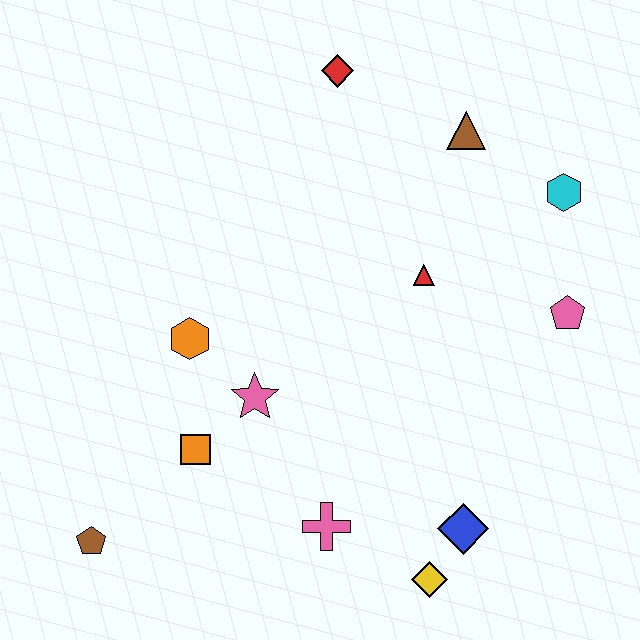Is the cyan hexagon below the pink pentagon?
No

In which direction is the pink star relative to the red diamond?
The pink star is below the red diamond.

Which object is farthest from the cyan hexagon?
The brown pentagon is farthest from the cyan hexagon.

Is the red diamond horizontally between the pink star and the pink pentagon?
Yes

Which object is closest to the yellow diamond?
The blue diamond is closest to the yellow diamond.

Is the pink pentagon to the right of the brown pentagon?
Yes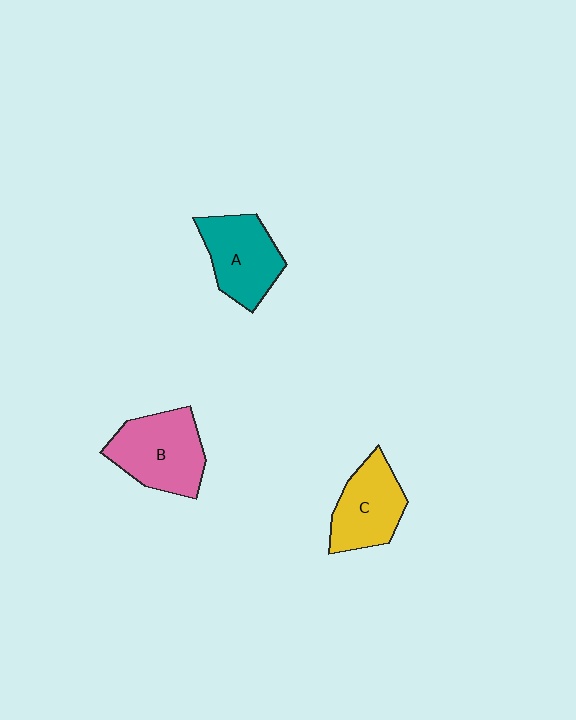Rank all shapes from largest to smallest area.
From largest to smallest: B (pink), A (teal), C (yellow).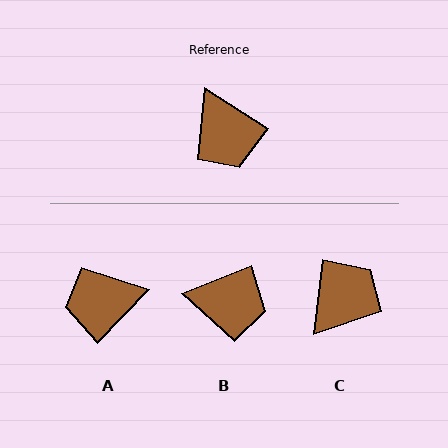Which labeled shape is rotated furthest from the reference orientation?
C, about 115 degrees away.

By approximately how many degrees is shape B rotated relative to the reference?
Approximately 54 degrees counter-clockwise.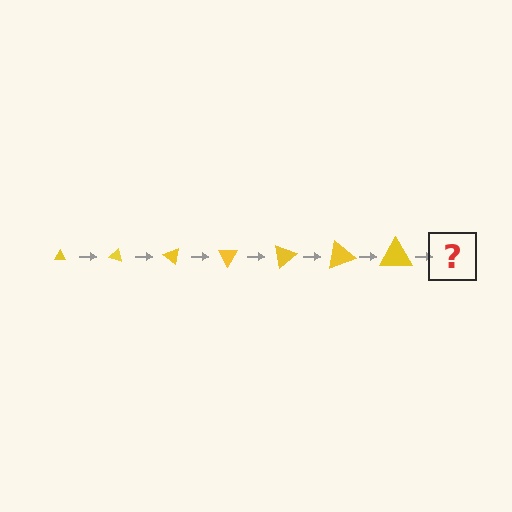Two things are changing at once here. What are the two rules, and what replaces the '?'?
The two rules are that the triangle grows larger each step and it rotates 20 degrees each step. The '?' should be a triangle, larger than the previous one and rotated 140 degrees from the start.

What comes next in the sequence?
The next element should be a triangle, larger than the previous one and rotated 140 degrees from the start.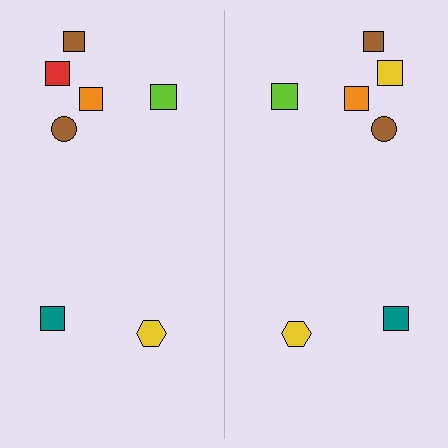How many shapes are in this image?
There are 14 shapes in this image.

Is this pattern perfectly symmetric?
No, the pattern is not perfectly symmetric. The yellow square on the right side breaks the symmetry — its mirror counterpart is red.